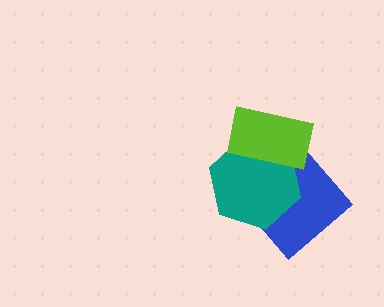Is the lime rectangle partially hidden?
No, no other shape covers it.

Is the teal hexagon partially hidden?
Yes, it is partially covered by another shape.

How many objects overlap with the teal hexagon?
2 objects overlap with the teal hexagon.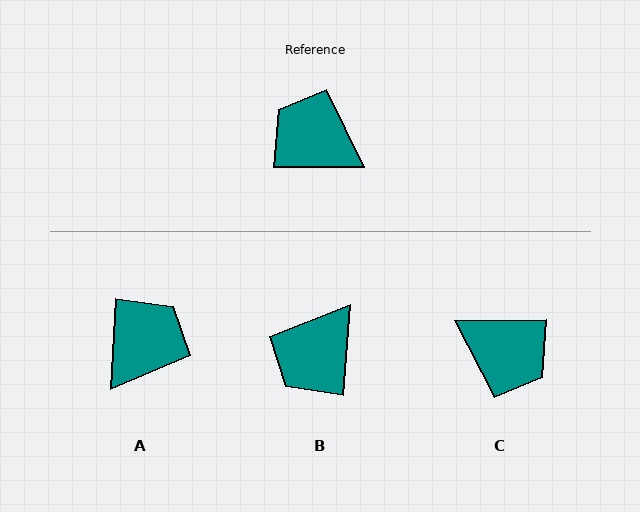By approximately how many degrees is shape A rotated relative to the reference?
Approximately 93 degrees clockwise.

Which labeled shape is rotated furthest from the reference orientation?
C, about 179 degrees away.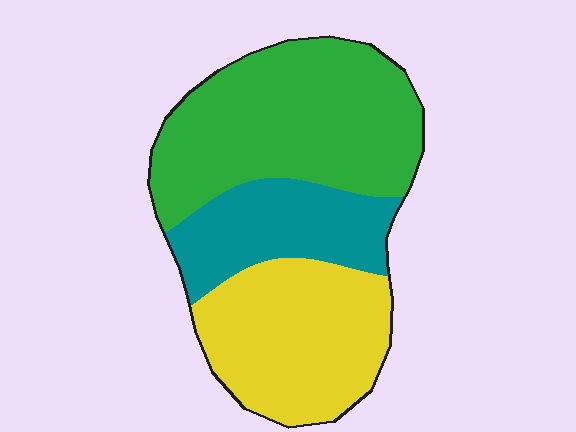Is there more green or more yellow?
Green.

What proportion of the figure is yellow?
Yellow covers about 35% of the figure.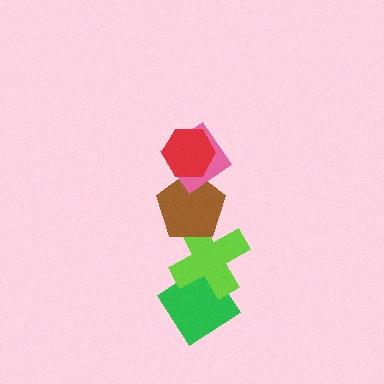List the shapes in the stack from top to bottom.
From top to bottom: the red hexagon, the pink diamond, the brown pentagon, the lime cross, the green diamond.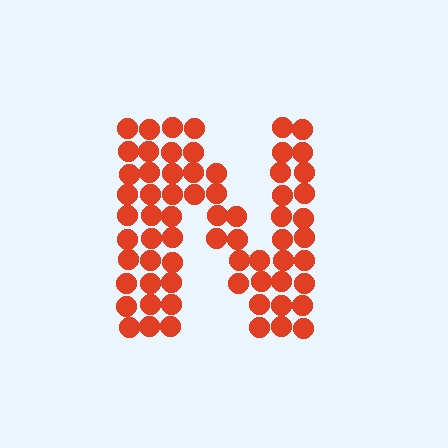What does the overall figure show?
The overall figure shows the letter N.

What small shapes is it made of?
It is made of small circles.